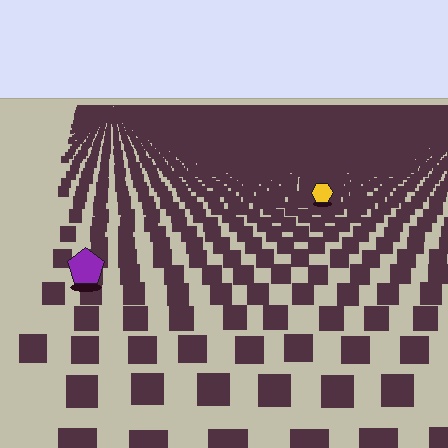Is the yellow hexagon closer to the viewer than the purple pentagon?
No. The purple pentagon is closer — you can tell from the texture gradient: the ground texture is coarser near it.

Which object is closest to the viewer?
The purple pentagon is closest. The texture marks near it are larger and more spread out.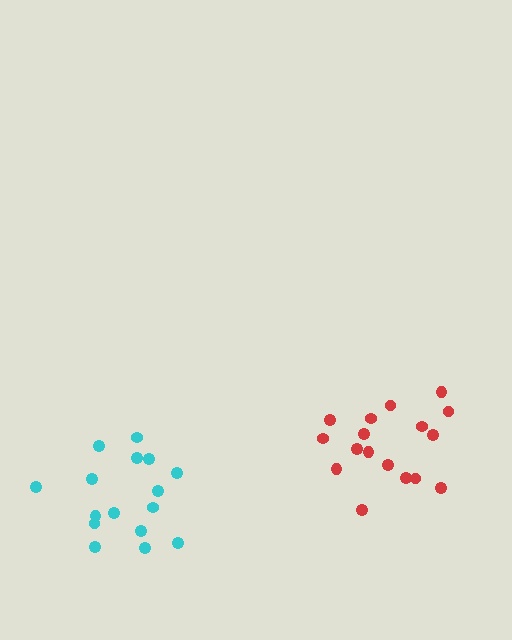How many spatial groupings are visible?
There are 2 spatial groupings.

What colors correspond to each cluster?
The clusters are colored: cyan, red.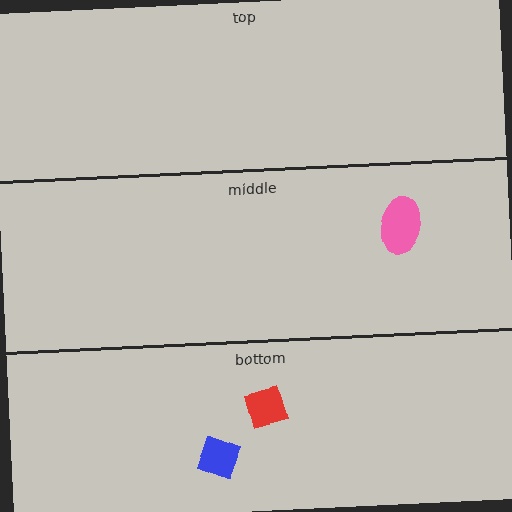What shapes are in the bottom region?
The red diamond, the blue square.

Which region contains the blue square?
The bottom region.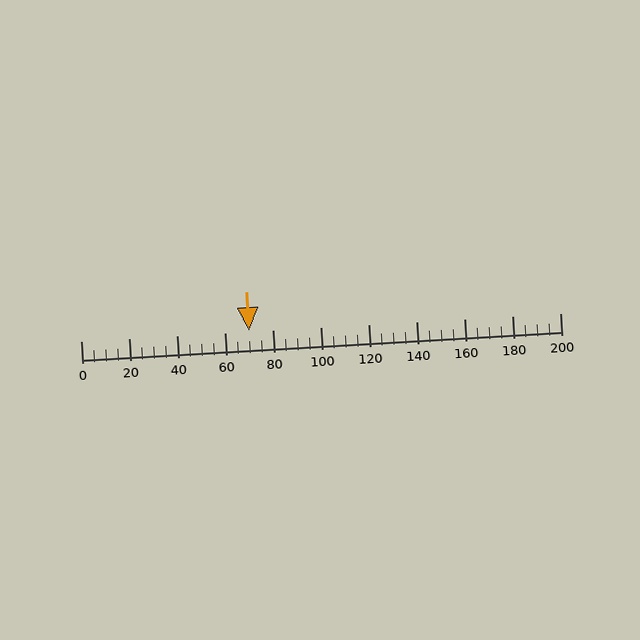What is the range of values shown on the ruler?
The ruler shows values from 0 to 200.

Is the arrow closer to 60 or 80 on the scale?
The arrow is closer to 80.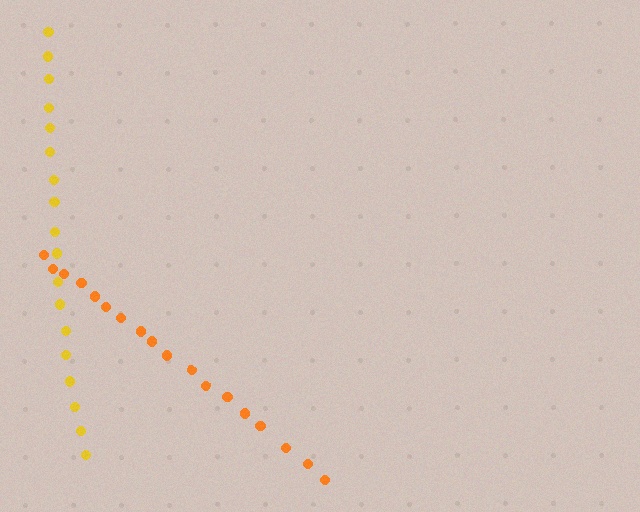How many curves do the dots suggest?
There are 2 distinct paths.